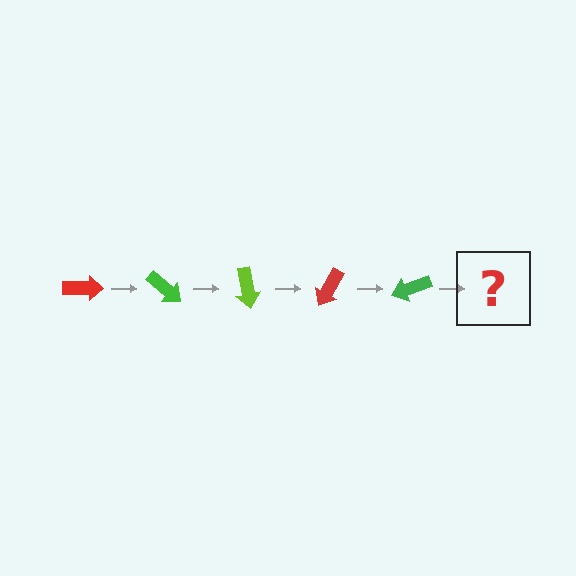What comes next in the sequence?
The next element should be a lime arrow, rotated 200 degrees from the start.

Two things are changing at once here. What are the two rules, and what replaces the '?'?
The two rules are that it rotates 40 degrees each step and the color cycles through red, green, and lime. The '?' should be a lime arrow, rotated 200 degrees from the start.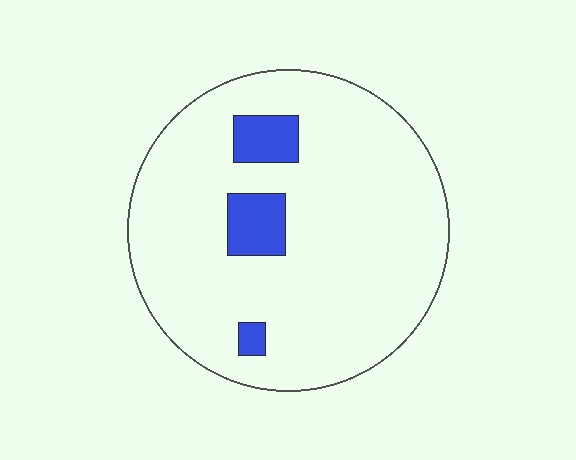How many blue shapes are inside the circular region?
3.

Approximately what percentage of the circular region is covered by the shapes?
Approximately 10%.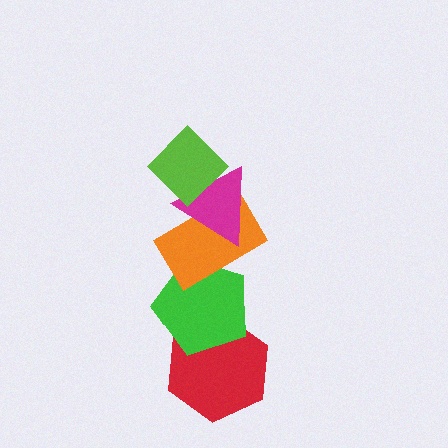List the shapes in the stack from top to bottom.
From top to bottom: the lime diamond, the magenta triangle, the orange rectangle, the green pentagon, the red hexagon.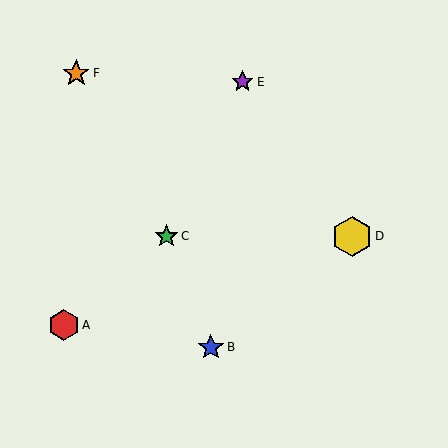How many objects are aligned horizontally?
2 objects (C, D) are aligned horizontally.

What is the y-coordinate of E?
Object E is at y≈82.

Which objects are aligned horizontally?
Objects C, D are aligned horizontally.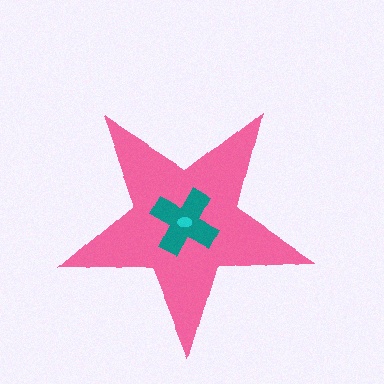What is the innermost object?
The cyan ellipse.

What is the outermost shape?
The pink star.